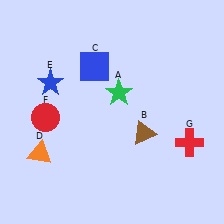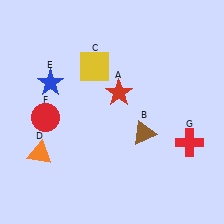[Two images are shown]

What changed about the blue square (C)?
In Image 1, C is blue. In Image 2, it changed to yellow.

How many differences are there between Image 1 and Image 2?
There are 2 differences between the two images.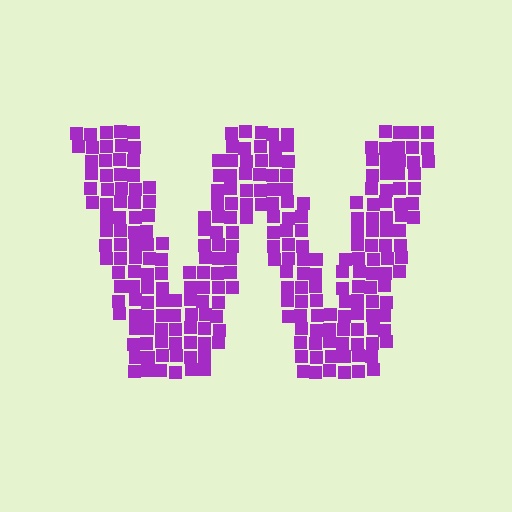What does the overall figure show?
The overall figure shows the letter W.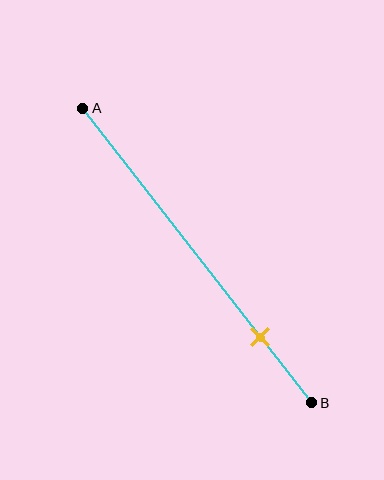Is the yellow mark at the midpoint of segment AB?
No, the mark is at about 80% from A, not at the 50% midpoint.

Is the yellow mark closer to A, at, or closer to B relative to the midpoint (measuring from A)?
The yellow mark is closer to point B than the midpoint of segment AB.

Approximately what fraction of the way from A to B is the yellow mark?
The yellow mark is approximately 80% of the way from A to B.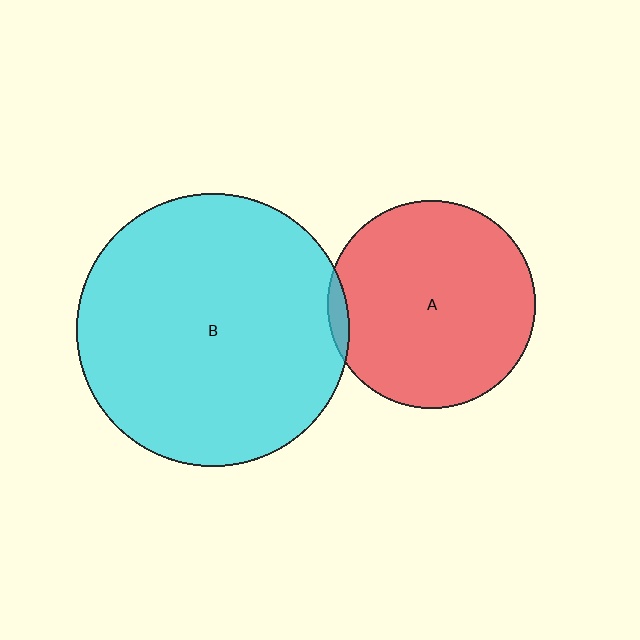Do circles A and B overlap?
Yes.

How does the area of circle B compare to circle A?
Approximately 1.7 times.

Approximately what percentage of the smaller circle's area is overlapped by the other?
Approximately 5%.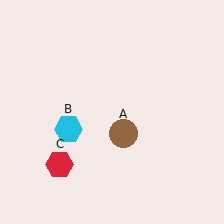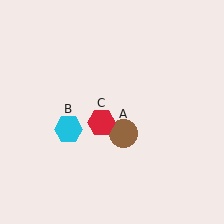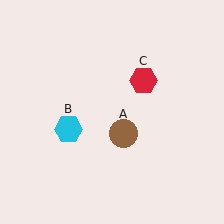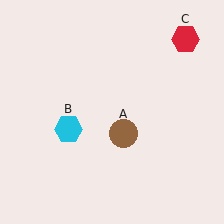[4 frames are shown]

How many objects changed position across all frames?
1 object changed position: red hexagon (object C).